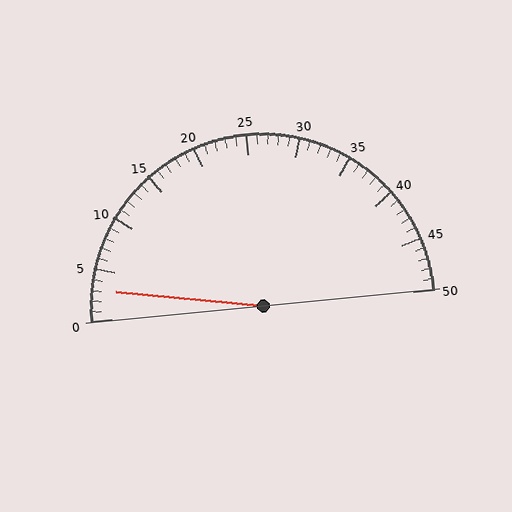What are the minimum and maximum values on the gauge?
The gauge ranges from 0 to 50.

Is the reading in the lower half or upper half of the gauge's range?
The reading is in the lower half of the range (0 to 50).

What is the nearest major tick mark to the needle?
The nearest major tick mark is 5.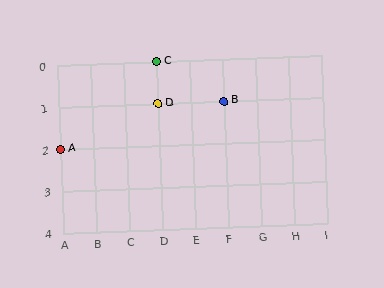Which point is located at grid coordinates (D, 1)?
Point D is at (D, 1).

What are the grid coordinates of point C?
Point C is at grid coordinates (D, 0).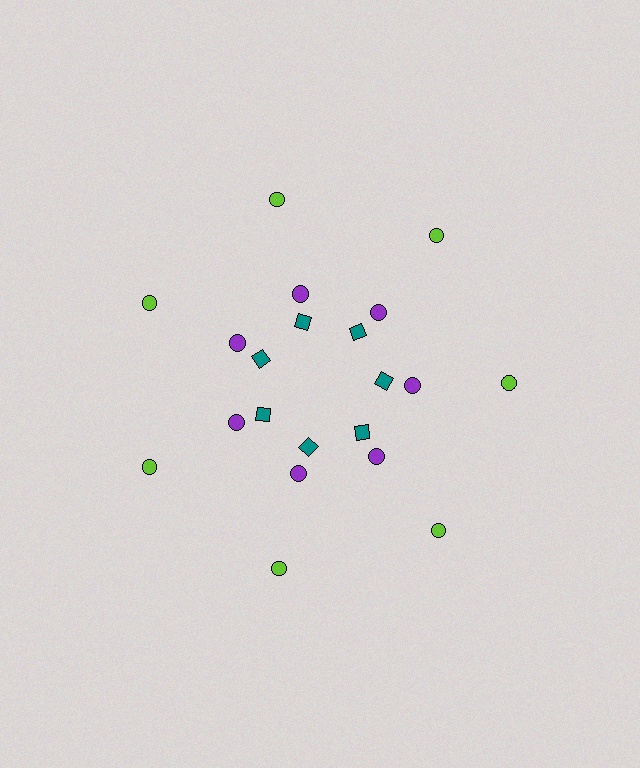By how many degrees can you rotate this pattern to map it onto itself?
The pattern maps onto itself every 51 degrees of rotation.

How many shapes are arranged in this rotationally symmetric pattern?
There are 21 shapes, arranged in 7 groups of 3.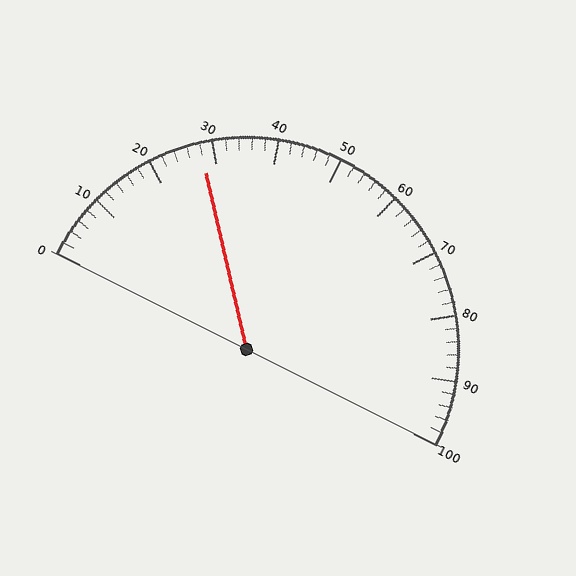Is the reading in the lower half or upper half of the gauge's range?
The reading is in the lower half of the range (0 to 100).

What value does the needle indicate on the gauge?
The needle indicates approximately 28.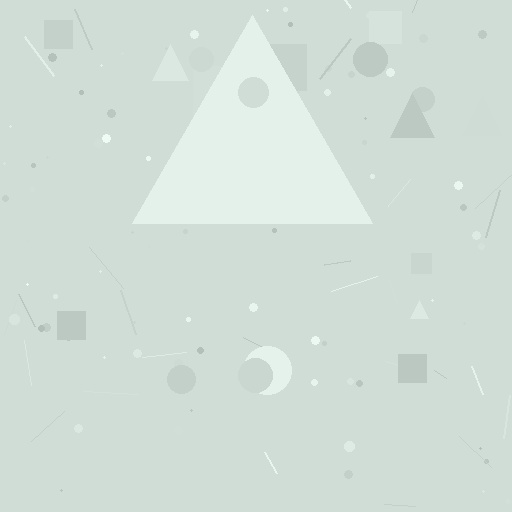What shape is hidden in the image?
A triangle is hidden in the image.